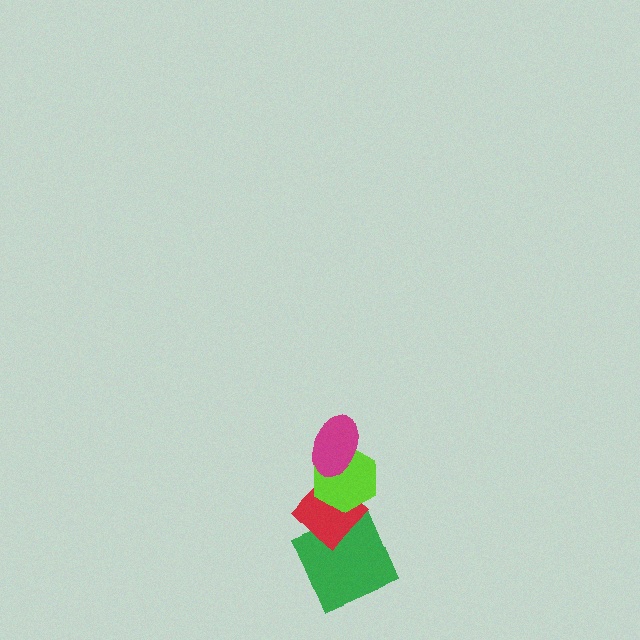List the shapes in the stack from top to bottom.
From top to bottom: the magenta ellipse, the lime hexagon, the red diamond, the green square.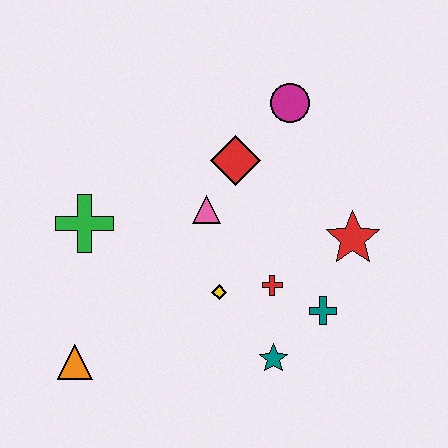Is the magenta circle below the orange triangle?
No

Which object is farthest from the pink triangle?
The orange triangle is farthest from the pink triangle.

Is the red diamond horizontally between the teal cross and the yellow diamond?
Yes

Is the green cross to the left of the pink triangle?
Yes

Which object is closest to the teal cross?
The red cross is closest to the teal cross.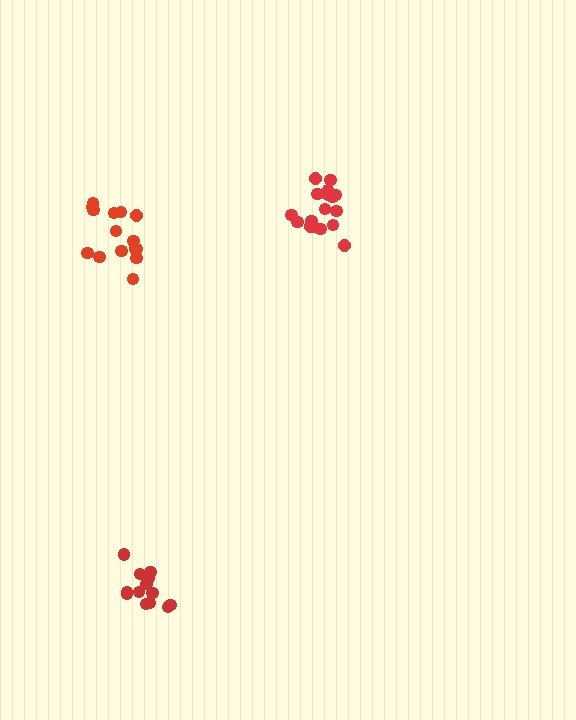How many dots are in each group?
Group 1: 15 dots, Group 2: 13 dots, Group 3: 17 dots (45 total).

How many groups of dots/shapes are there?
There are 3 groups.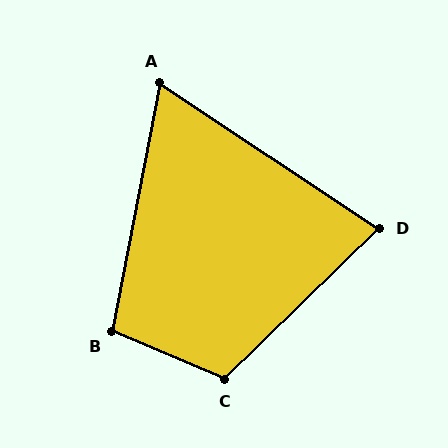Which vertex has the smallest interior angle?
A, at approximately 67 degrees.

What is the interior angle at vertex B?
Approximately 102 degrees (obtuse).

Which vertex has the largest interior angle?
C, at approximately 113 degrees.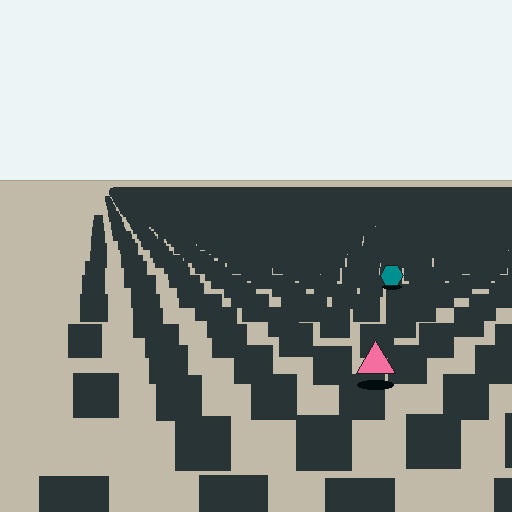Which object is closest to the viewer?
The pink triangle is closest. The texture marks near it are larger and more spread out.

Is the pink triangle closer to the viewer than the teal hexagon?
Yes. The pink triangle is closer — you can tell from the texture gradient: the ground texture is coarser near it.